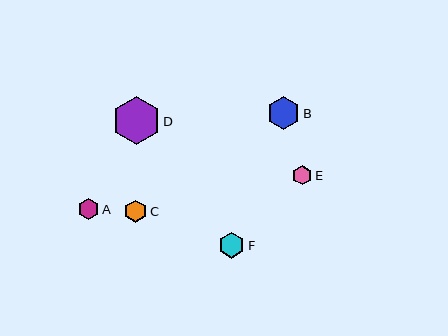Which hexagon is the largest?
Hexagon D is the largest with a size of approximately 48 pixels.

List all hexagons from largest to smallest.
From largest to smallest: D, B, F, C, A, E.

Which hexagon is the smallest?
Hexagon E is the smallest with a size of approximately 19 pixels.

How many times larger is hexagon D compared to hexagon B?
Hexagon D is approximately 1.5 times the size of hexagon B.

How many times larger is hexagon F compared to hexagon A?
Hexagon F is approximately 1.2 times the size of hexagon A.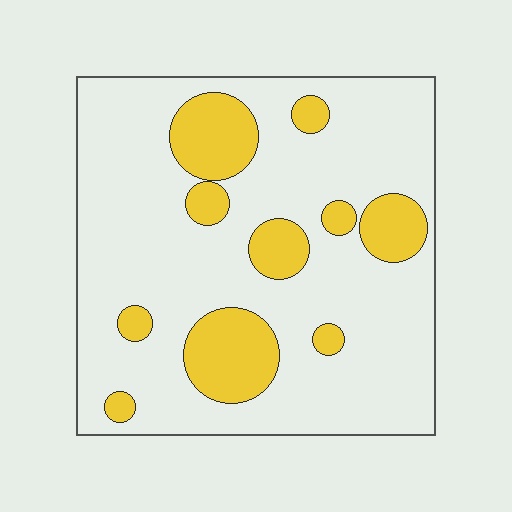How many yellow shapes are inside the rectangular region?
10.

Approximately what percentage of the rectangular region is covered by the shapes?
Approximately 20%.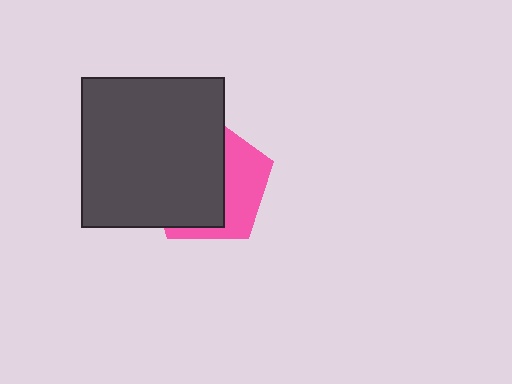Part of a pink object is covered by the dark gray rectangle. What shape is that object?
It is a pentagon.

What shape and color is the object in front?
The object in front is a dark gray rectangle.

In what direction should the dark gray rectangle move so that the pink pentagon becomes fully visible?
The dark gray rectangle should move left. That is the shortest direction to clear the overlap and leave the pink pentagon fully visible.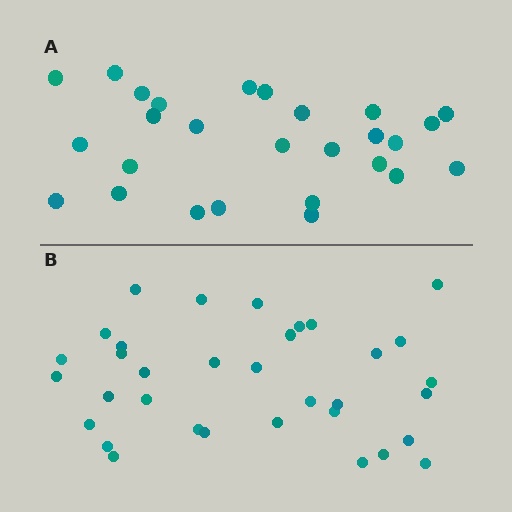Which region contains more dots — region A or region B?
Region B (the bottom region) has more dots.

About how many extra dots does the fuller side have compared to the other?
Region B has roughly 8 or so more dots than region A.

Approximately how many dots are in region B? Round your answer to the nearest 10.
About 30 dots. (The exact count is 34, which rounds to 30.)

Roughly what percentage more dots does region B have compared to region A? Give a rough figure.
About 25% more.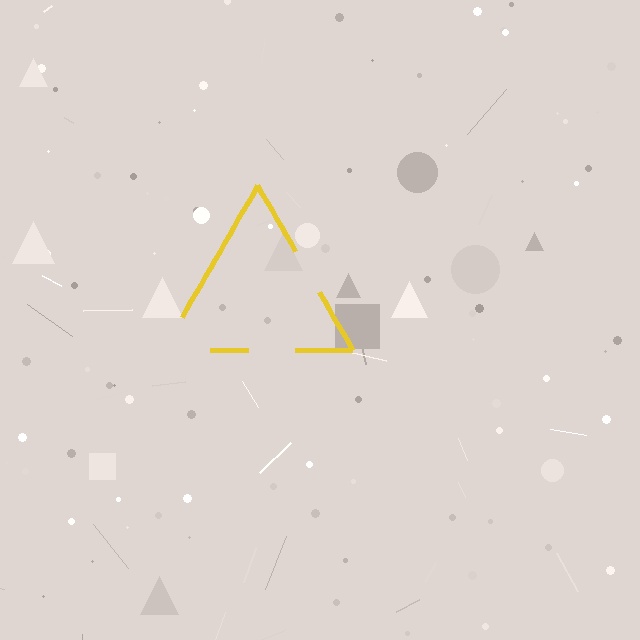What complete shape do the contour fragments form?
The contour fragments form a triangle.